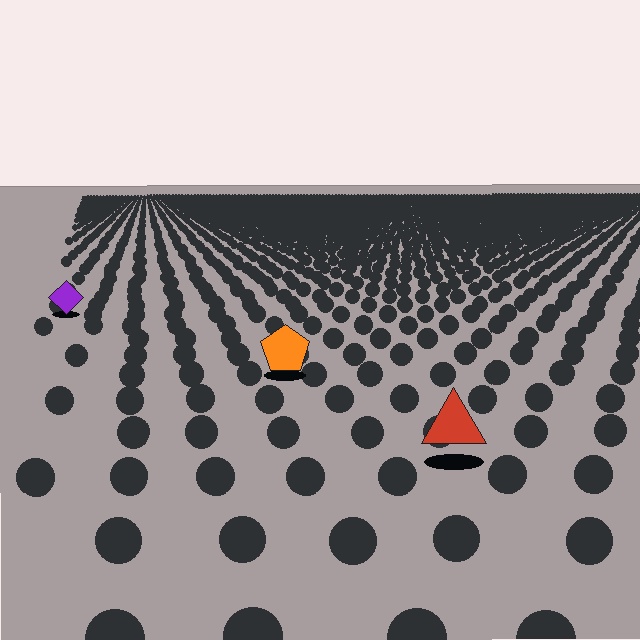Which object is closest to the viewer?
The red triangle is closest. The texture marks near it are larger and more spread out.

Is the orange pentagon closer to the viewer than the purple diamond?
Yes. The orange pentagon is closer — you can tell from the texture gradient: the ground texture is coarser near it.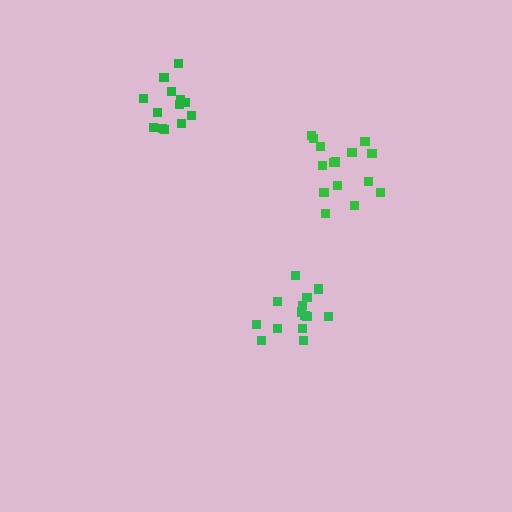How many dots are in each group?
Group 1: 13 dots, Group 2: 15 dots, Group 3: 14 dots (42 total).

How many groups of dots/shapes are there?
There are 3 groups.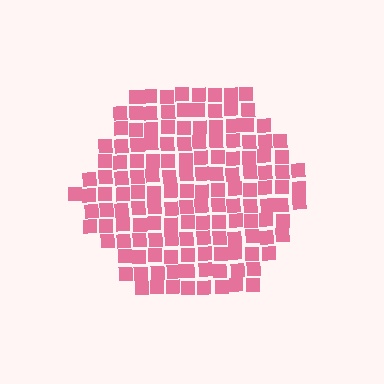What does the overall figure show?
The overall figure shows a hexagon.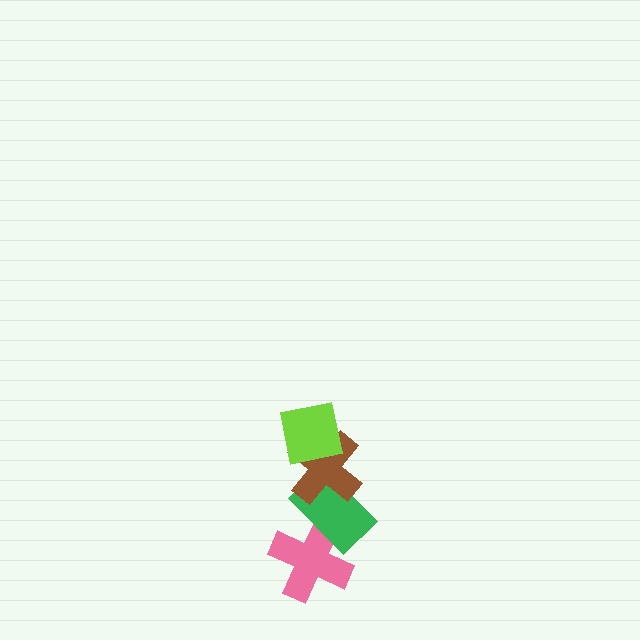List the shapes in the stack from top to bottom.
From top to bottom: the lime square, the brown cross, the green rectangle, the pink cross.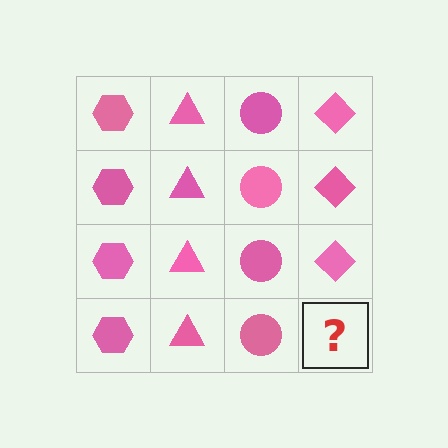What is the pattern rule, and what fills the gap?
The rule is that each column has a consistent shape. The gap should be filled with a pink diamond.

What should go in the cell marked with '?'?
The missing cell should contain a pink diamond.